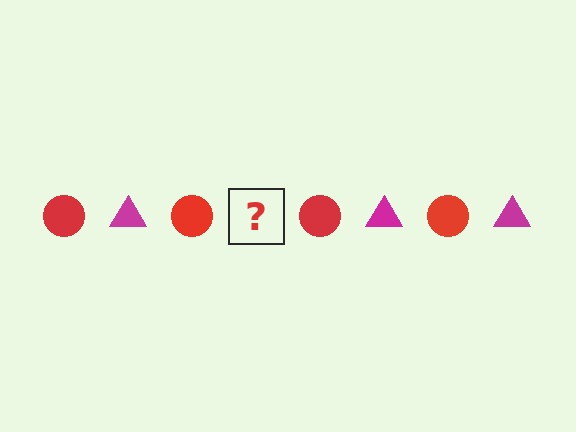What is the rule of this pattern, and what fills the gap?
The rule is that the pattern alternates between red circle and magenta triangle. The gap should be filled with a magenta triangle.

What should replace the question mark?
The question mark should be replaced with a magenta triangle.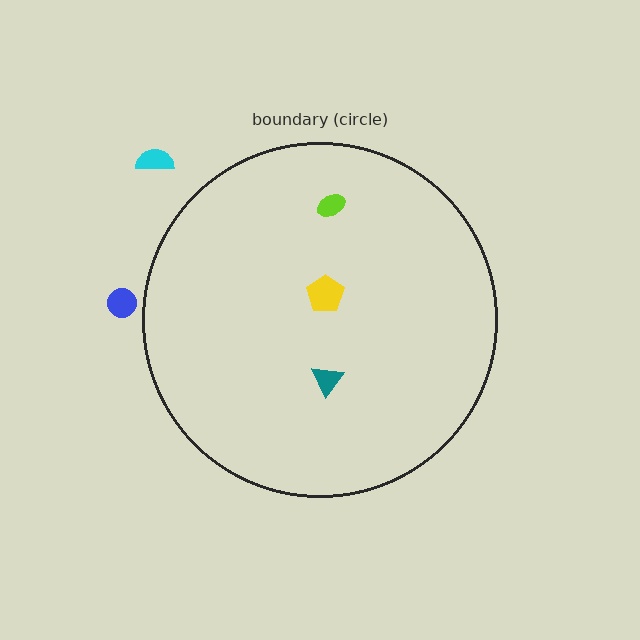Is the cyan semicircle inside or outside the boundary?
Outside.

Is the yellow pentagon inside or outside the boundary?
Inside.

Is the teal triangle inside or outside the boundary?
Inside.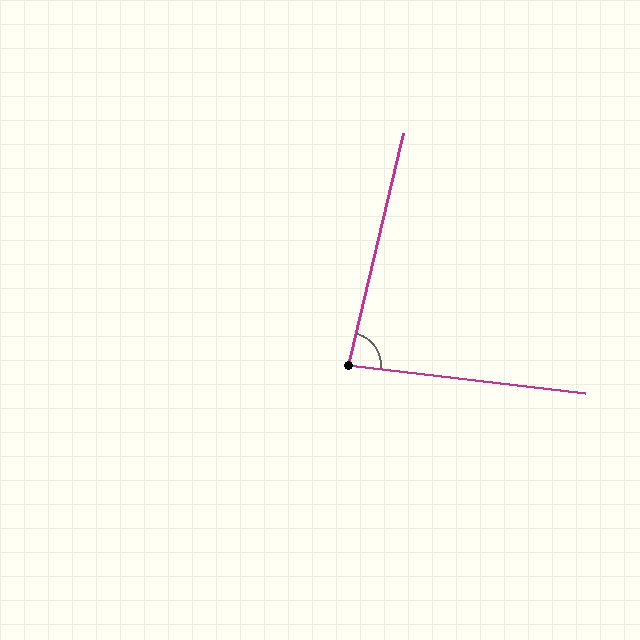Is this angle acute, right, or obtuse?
It is acute.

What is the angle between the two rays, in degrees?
Approximately 83 degrees.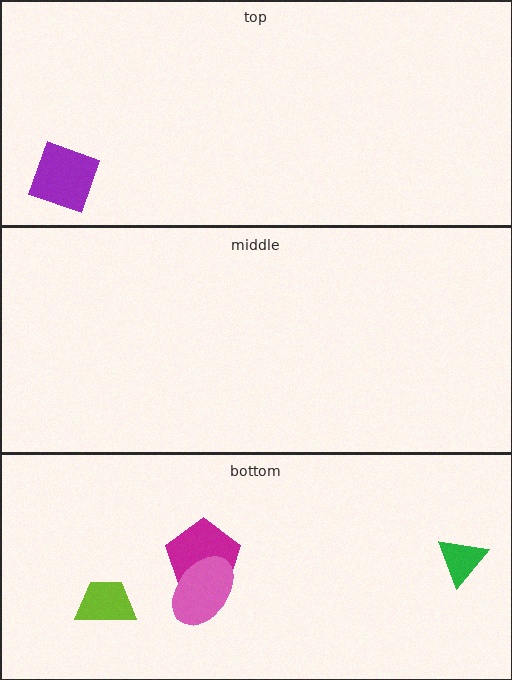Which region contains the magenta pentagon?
The bottom region.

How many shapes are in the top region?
1.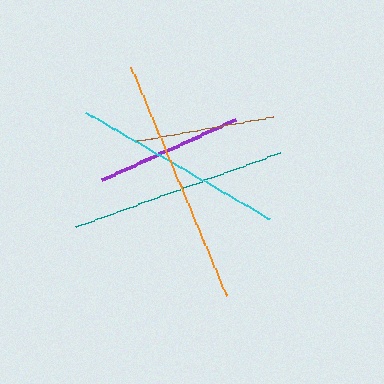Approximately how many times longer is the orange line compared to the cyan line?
The orange line is approximately 1.2 times the length of the cyan line.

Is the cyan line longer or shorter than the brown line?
The cyan line is longer than the brown line.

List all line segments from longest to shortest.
From longest to shortest: orange, teal, cyan, purple, brown.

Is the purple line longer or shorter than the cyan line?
The cyan line is longer than the purple line.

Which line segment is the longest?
The orange line is the longest at approximately 248 pixels.